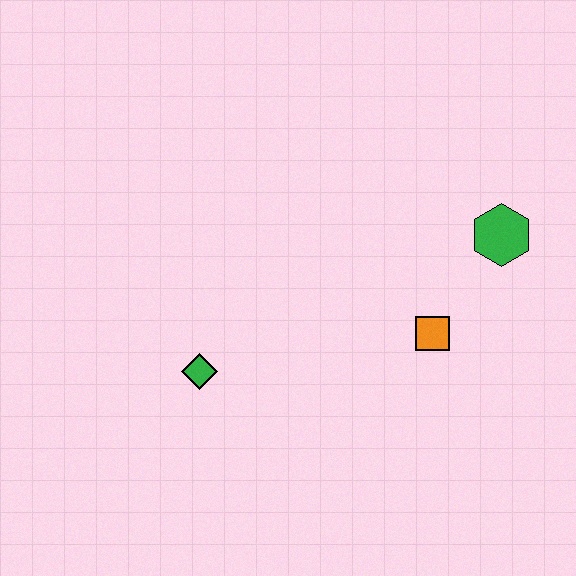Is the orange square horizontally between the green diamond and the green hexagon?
Yes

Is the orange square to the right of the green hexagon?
No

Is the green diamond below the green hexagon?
Yes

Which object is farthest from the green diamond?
The green hexagon is farthest from the green diamond.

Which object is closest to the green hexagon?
The orange square is closest to the green hexagon.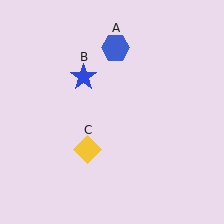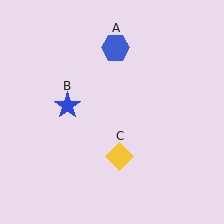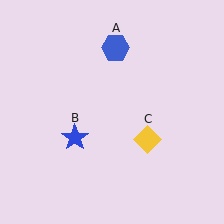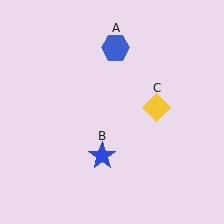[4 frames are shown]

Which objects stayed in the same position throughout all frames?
Blue hexagon (object A) remained stationary.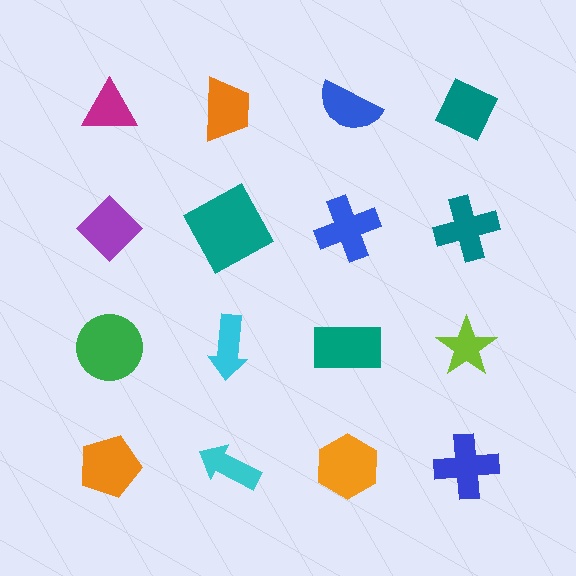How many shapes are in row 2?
4 shapes.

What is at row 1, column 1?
A magenta triangle.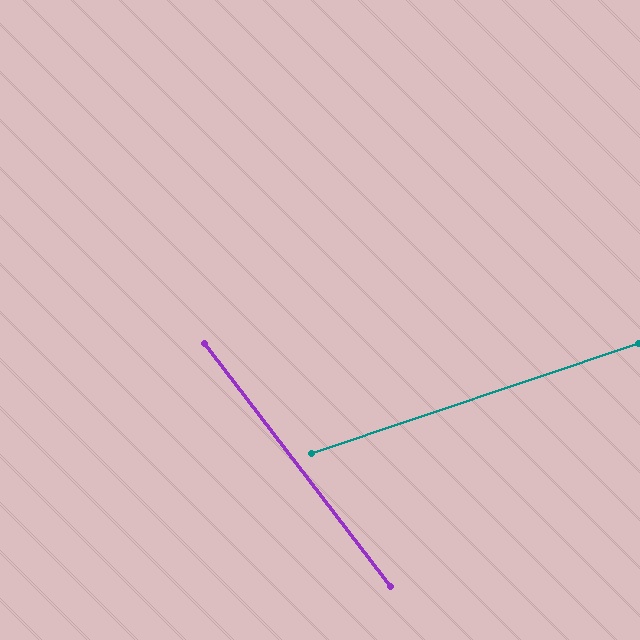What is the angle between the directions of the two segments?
Approximately 71 degrees.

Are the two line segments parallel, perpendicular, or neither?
Neither parallel nor perpendicular — they differ by about 71°.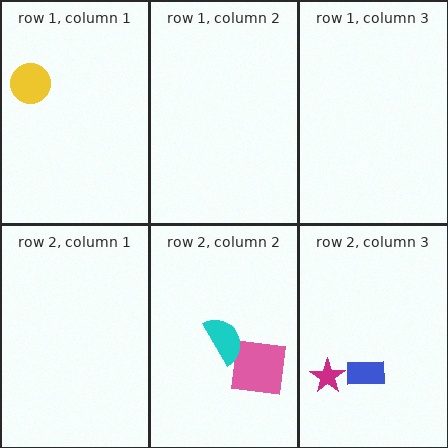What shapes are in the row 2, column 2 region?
The pink square, the cyan semicircle.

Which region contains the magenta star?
The row 2, column 3 region.